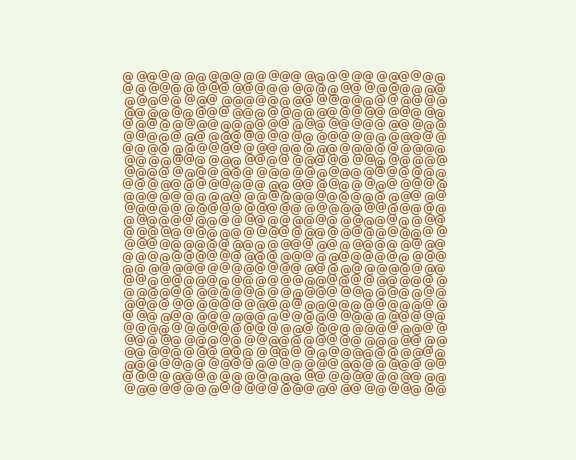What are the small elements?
The small elements are at signs.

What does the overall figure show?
The overall figure shows a square.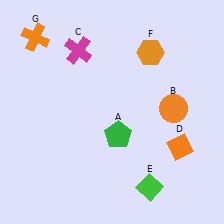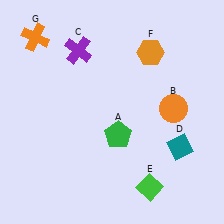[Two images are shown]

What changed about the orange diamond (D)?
In Image 1, D is orange. In Image 2, it changed to teal.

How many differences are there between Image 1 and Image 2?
There are 2 differences between the two images.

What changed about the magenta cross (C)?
In Image 1, C is magenta. In Image 2, it changed to purple.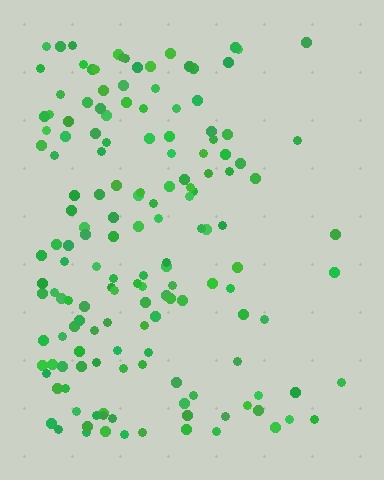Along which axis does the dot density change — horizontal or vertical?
Horizontal.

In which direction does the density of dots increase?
From right to left, with the left side densest.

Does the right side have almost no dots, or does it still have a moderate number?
Still a moderate number, just noticeably fewer than the left.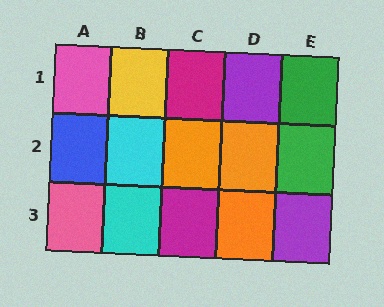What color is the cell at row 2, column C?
Orange.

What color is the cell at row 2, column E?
Green.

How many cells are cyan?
2 cells are cyan.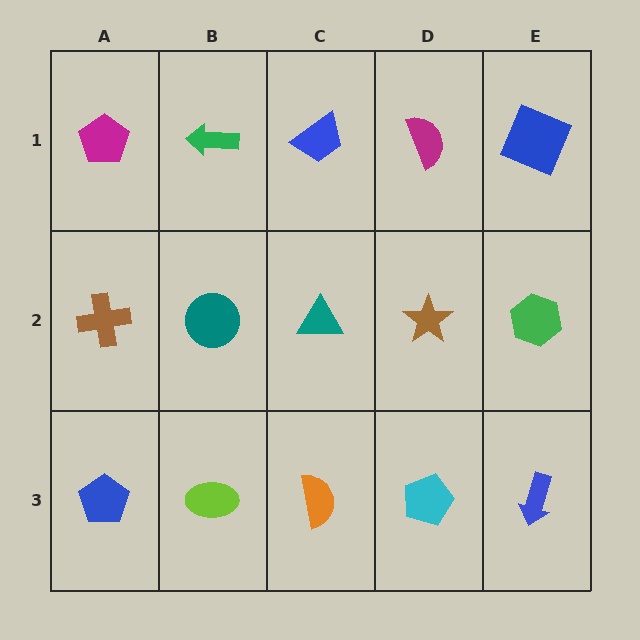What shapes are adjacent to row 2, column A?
A magenta pentagon (row 1, column A), a blue pentagon (row 3, column A), a teal circle (row 2, column B).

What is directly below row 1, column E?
A green hexagon.